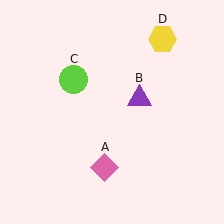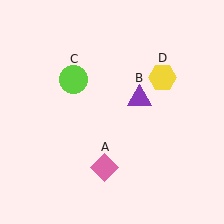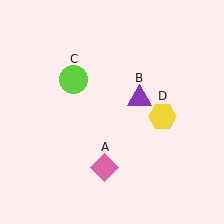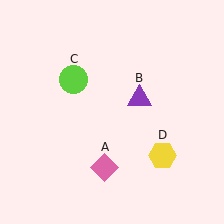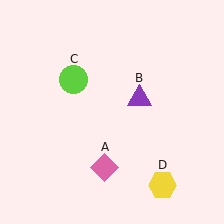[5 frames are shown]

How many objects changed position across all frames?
1 object changed position: yellow hexagon (object D).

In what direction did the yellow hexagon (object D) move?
The yellow hexagon (object D) moved down.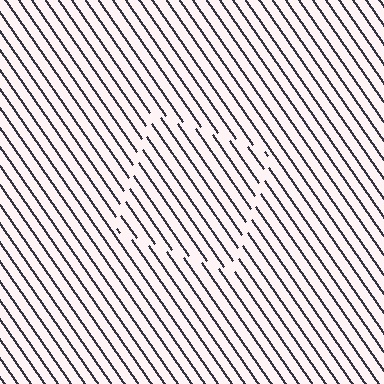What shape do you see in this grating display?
An illusory square. The interior of the shape contains the same grating, shifted by half a period — the contour is defined by the phase discontinuity where line-ends from the inner and outer gratings abut.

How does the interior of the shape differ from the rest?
The interior of the shape contains the same grating, shifted by half a period — the contour is defined by the phase discontinuity where line-ends from the inner and outer gratings abut.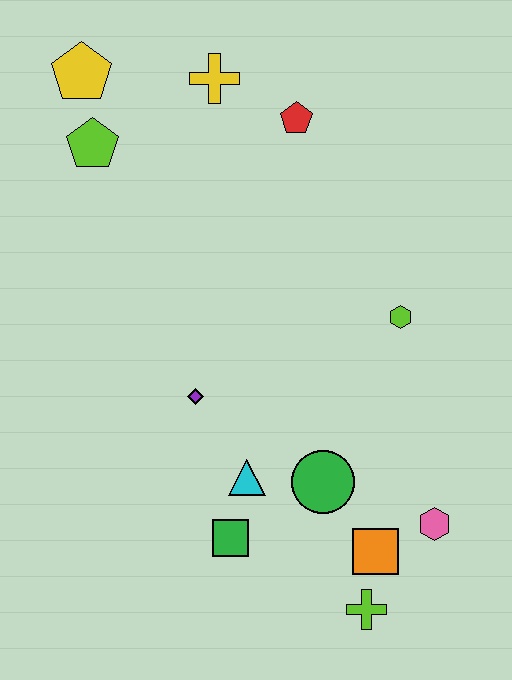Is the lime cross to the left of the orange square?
Yes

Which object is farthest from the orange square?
The yellow pentagon is farthest from the orange square.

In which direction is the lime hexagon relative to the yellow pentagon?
The lime hexagon is to the right of the yellow pentagon.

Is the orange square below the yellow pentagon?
Yes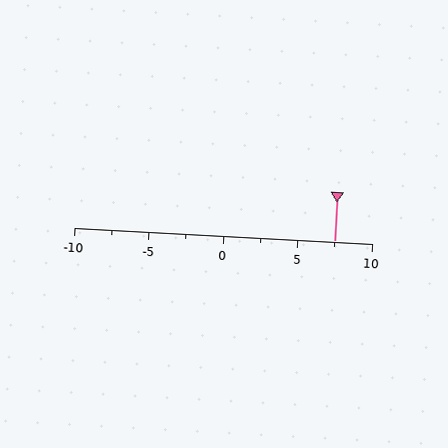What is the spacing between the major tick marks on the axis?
The major ticks are spaced 5 apart.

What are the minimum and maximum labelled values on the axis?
The axis runs from -10 to 10.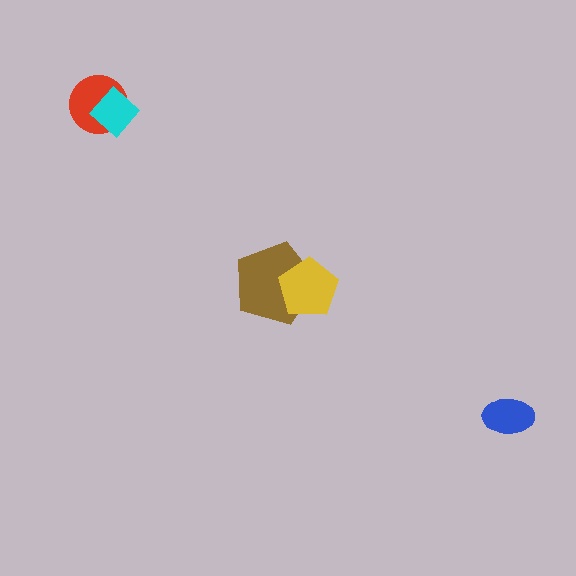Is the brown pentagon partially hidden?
Yes, it is partially covered by another shape.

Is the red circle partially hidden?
Yes, it is partially covered by another shape.